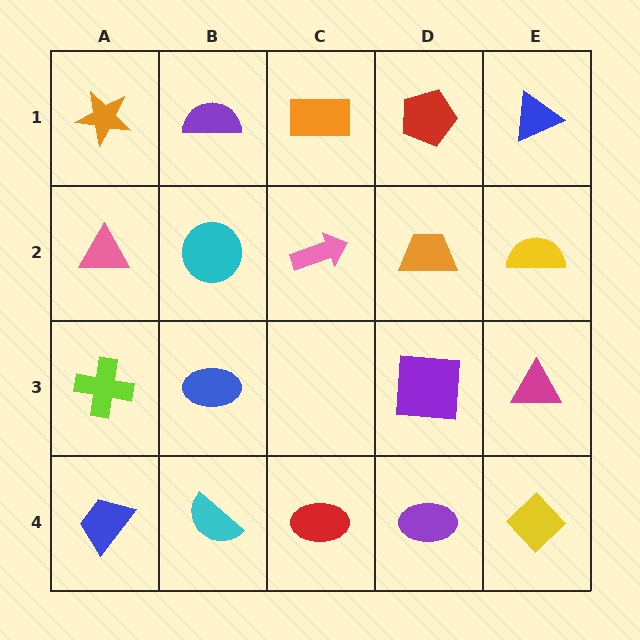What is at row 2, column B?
A cyan circle.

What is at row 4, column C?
A red ellipse.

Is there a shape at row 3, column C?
No, that cell is empty.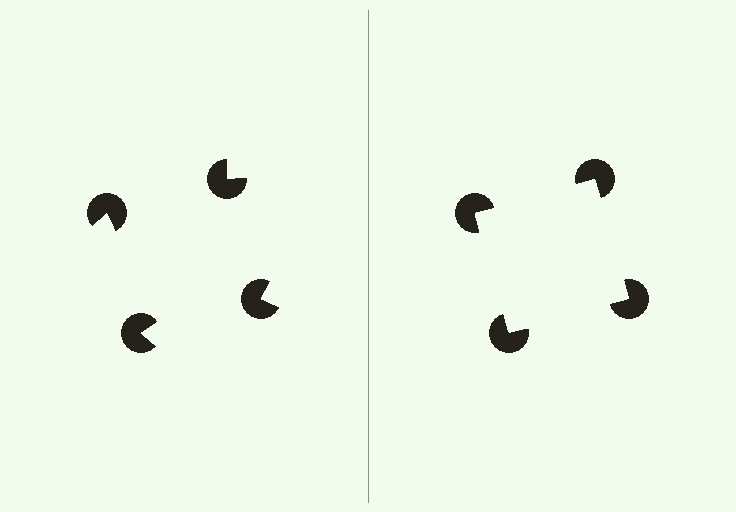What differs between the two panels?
The pac-man discs are positioned identically on both sides; only the wedge orientations differ. On the right they align to a square; on the left they are misaligned.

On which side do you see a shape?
An illusory square appears on the right side. On the left side the wedge cuts are rotated, so no coherent shape forms.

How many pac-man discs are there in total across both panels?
8 — 4 on each side.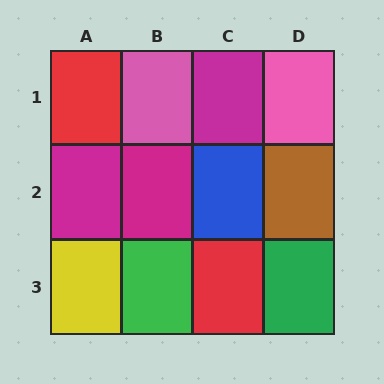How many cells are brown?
1 cell is brown.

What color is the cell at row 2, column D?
Brown.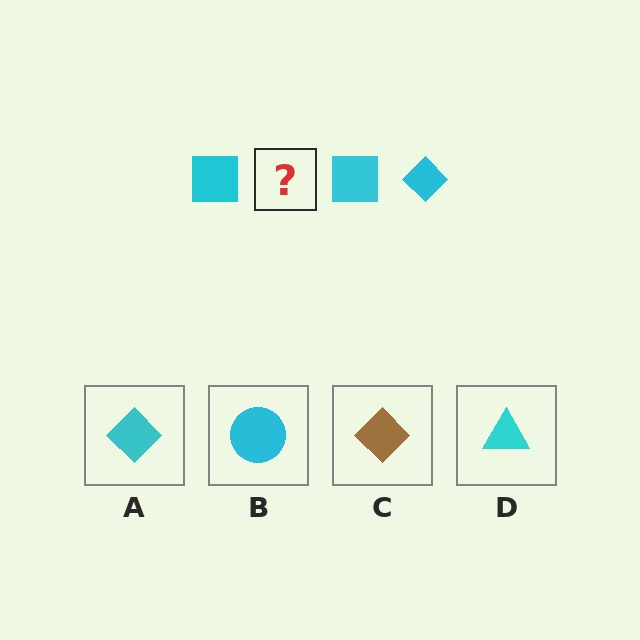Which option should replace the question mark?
Option A.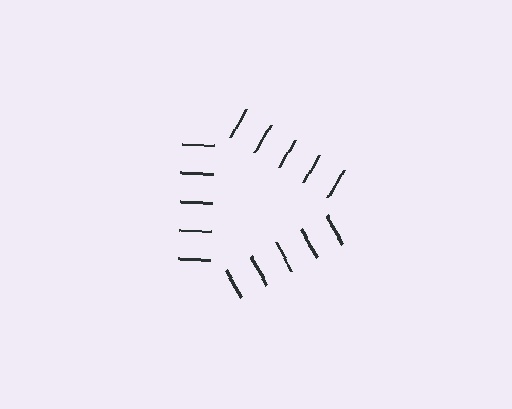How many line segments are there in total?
15 — 5 along each of the 3 edges.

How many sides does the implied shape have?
3 sides — the line-ends trace a triangle.